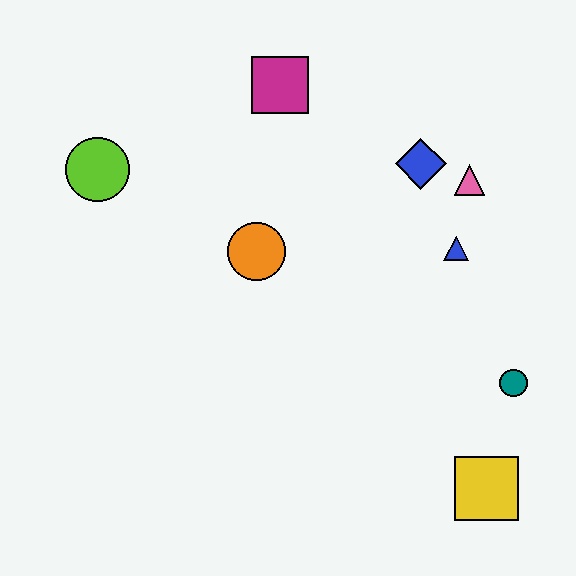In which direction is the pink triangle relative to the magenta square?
The pink triangle is to the right of the magenta square.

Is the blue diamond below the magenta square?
Yes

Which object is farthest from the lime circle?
The yellow square is farthest from the lime circle.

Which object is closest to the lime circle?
The orange circle is closest to the lime circle.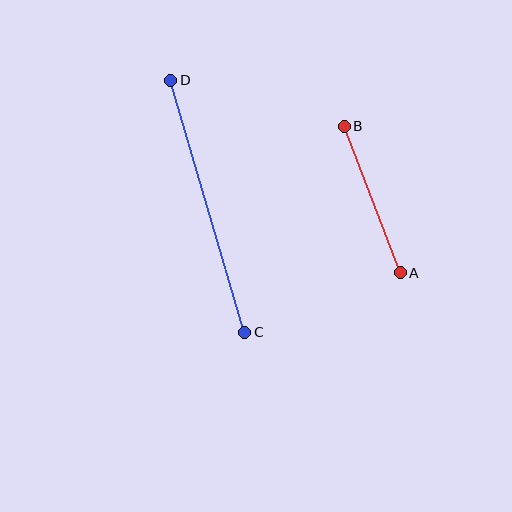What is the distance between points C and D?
The distance is approximately 262 pixels.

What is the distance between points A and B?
The distance is approximately 157 pixels.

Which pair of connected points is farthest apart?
Points C and D are farthest apart.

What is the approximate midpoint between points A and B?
The midpoint is at approximately (372, 200) pixels.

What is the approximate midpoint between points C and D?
The midpoint is at approximately (208, 206) pixels.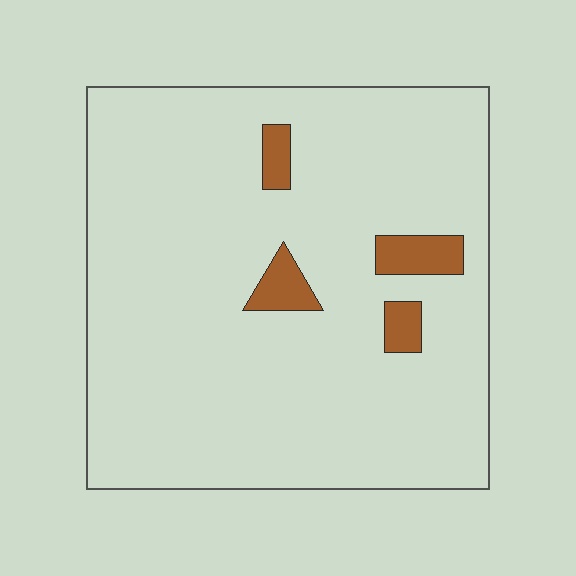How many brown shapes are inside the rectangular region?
4.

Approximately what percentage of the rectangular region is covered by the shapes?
Approximately 5%.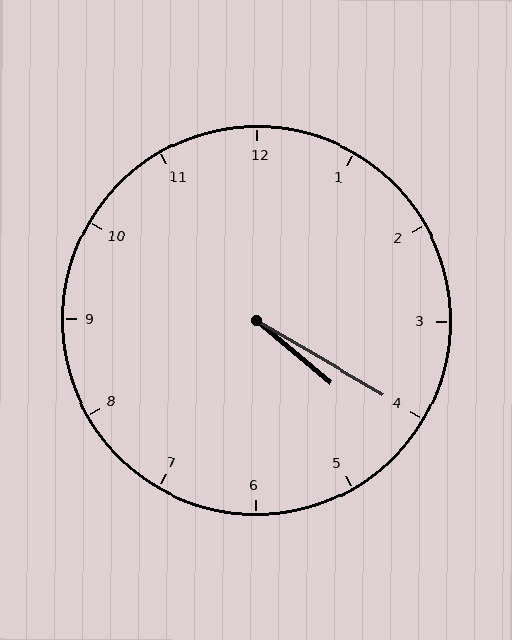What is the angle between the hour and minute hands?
Approximately 10 degrees.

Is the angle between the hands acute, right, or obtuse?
It is acute.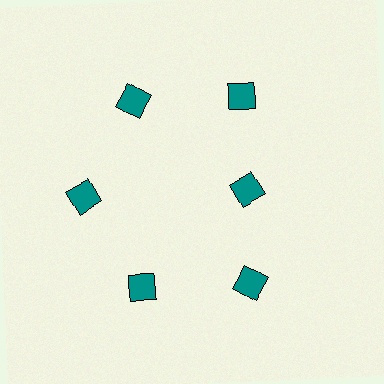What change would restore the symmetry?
The symmetry would be restored by moving it outward, back onto the ring so that all 6 diamonds sit at equal angles and equal distance from the center.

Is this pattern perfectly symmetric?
No. The 6 teal diamonds are arranged in a ring, but one element near the 3 o'clock position is pulled inward toward the center, breaking the 6-fold rotational symmetry.